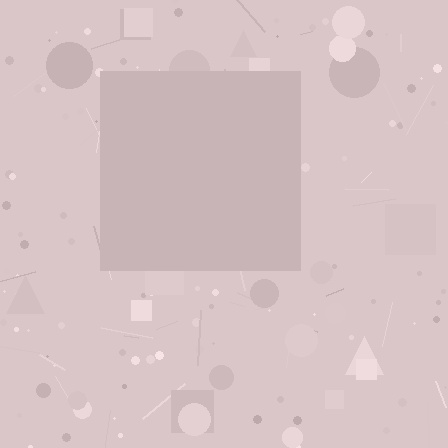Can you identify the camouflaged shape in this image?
The camouflaged shape is a square.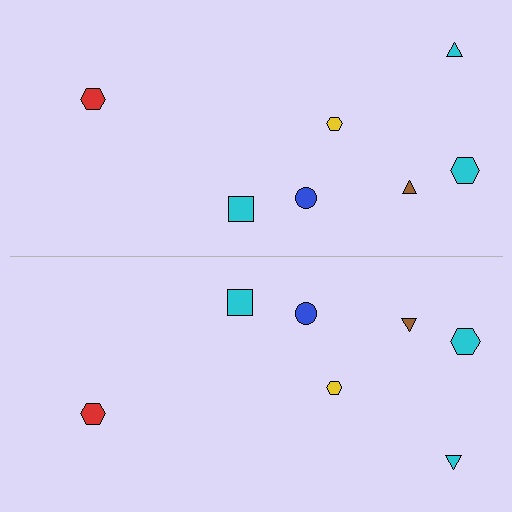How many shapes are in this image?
There are 14 shapes in this image.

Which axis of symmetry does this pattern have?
The pattern has a horizontal axis of symmetry running through the center of the image.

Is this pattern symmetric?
Yes, this pattern has bilateral (reflection) symmetry.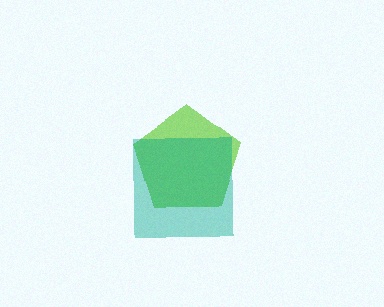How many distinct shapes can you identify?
There are 2 distinct shapes: a lime pentagon, a teal square.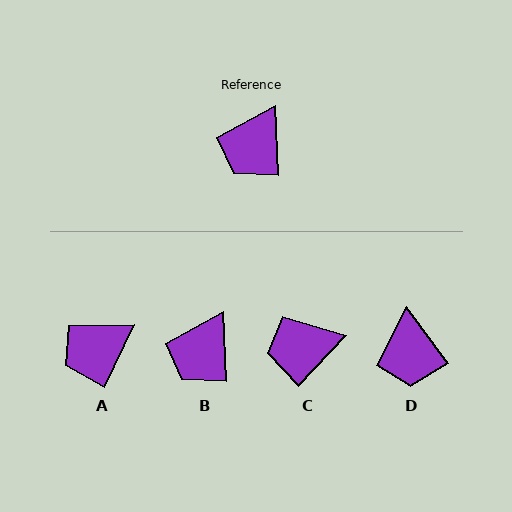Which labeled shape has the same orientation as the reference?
B.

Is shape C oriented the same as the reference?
No, it is off by about 46 degrees.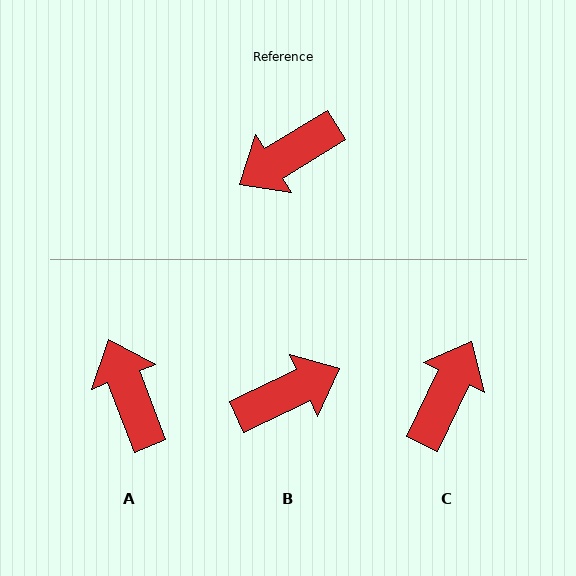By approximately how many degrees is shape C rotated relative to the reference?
Approximately 147 degrees clockwise.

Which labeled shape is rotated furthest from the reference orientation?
B, about 174 degrees away.